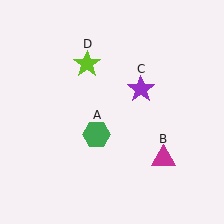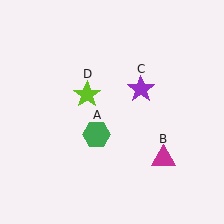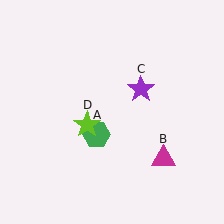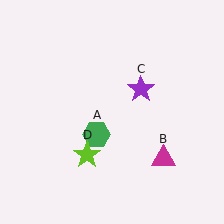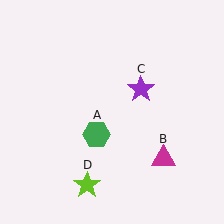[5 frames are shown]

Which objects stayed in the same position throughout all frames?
Green hexagon (object A) and magenta triangle (object B) and purple star (object C) remained stationary.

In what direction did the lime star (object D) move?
The lime star (object D) moved down.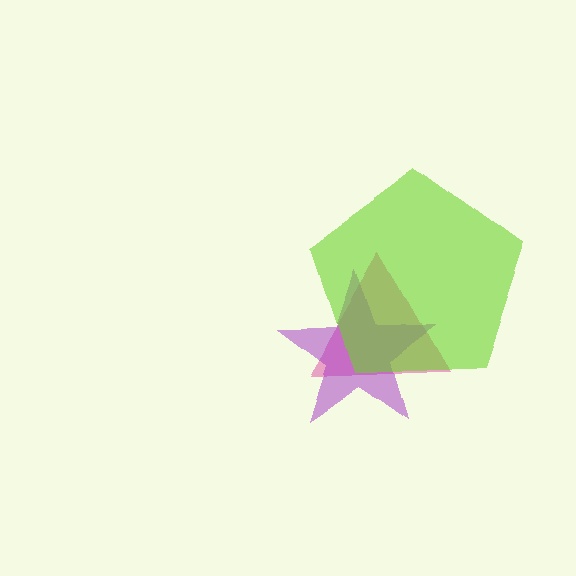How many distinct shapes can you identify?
There are 3 distinct shapes: a magenta triangle, a purple star, a lime pentagon.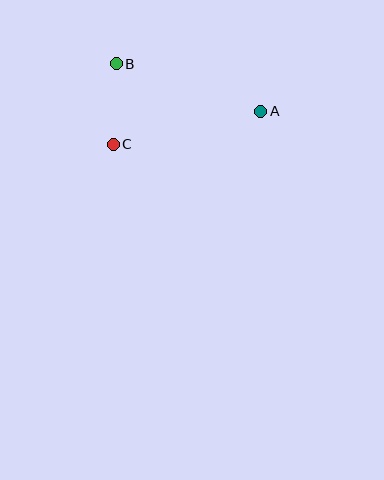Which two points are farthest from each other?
Points A and B are farthest from each other.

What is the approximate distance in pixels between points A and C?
The distance between A and C is approximately 151 pixels.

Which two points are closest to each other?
Points B and C are closest to each other.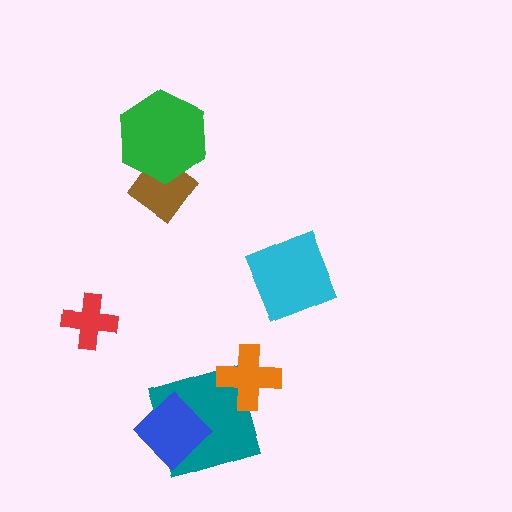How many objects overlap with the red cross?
0 objects overlap with the red cross.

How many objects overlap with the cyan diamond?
0 objects overlap with the cyan diamond.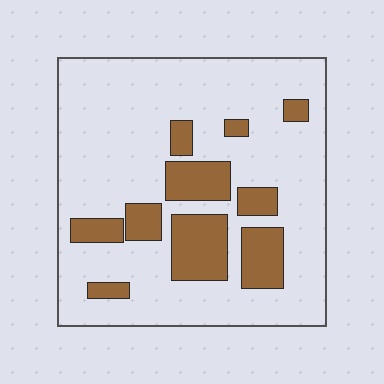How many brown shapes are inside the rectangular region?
10.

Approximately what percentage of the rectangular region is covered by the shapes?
Approximately 20%.